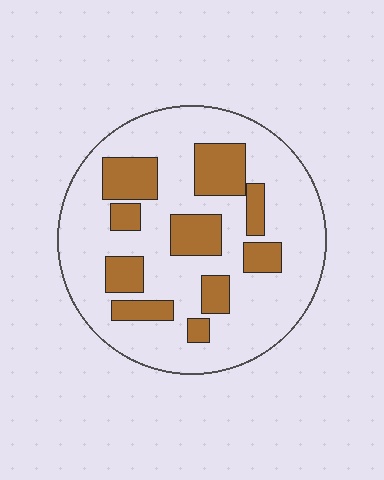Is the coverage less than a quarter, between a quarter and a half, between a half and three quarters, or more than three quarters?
Between a quarter and a half.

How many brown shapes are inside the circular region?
10.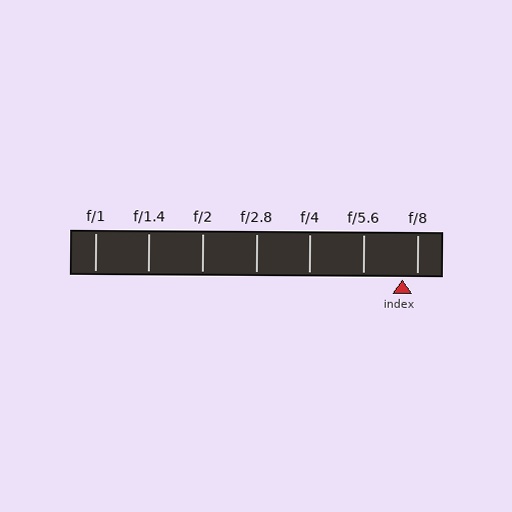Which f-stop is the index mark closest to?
The index mark is closest to f/8.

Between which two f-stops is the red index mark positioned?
The index mark is between f/5.6 and f/8.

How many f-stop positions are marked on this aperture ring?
There are 7 f-stop positions marked.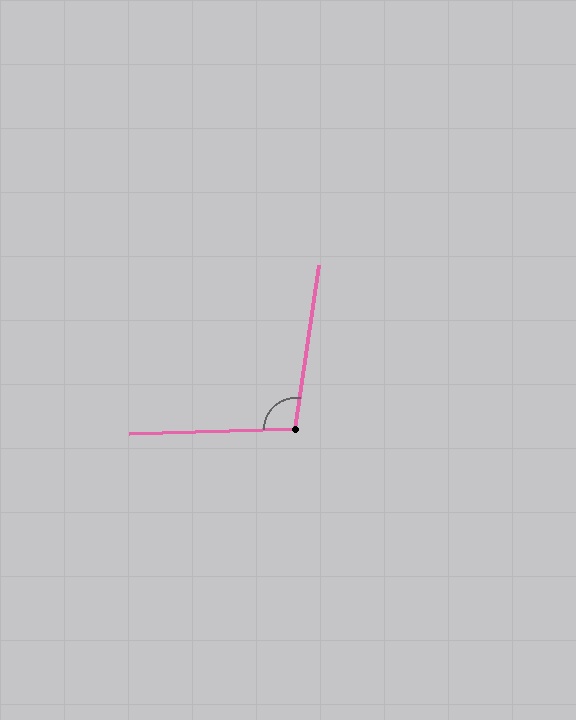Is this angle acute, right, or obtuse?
It is obtuse.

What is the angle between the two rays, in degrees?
Approximately 100 degrees.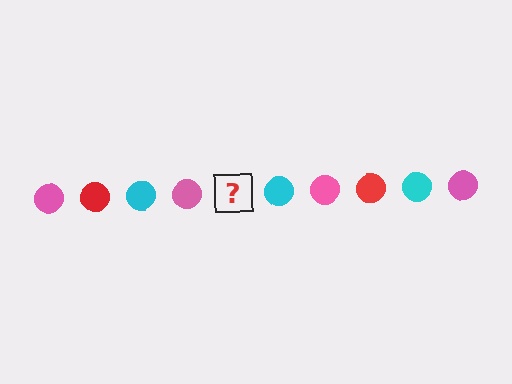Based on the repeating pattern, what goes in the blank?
The blank should be a red circle.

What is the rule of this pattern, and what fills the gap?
The rule is that the pattern cycles through pink, red, cyan circles. The gap should be filled with a red circle.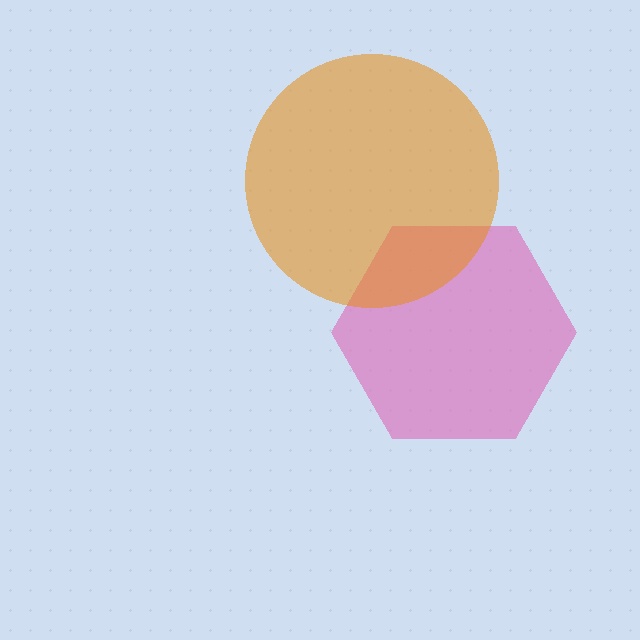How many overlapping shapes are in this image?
There are 2 overlapping shapes in the image.